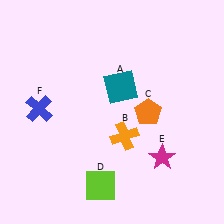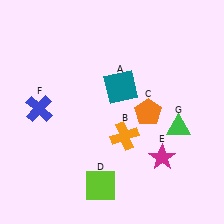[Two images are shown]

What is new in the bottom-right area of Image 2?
A green triangle (G) was added in the bottom-right area of Image 2.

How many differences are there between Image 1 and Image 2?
There is 1 difference between the two images.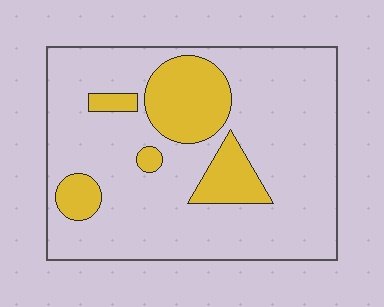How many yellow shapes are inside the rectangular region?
5.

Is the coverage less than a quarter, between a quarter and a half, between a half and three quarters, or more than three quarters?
Less than a quarter.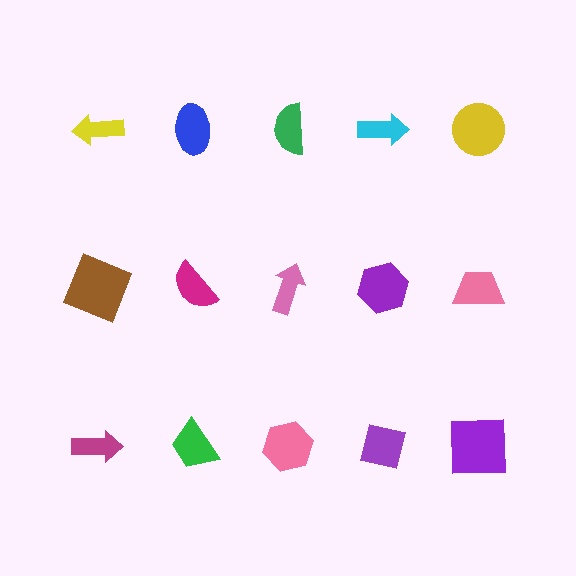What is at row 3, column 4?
A purple square.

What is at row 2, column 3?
A pink arrow.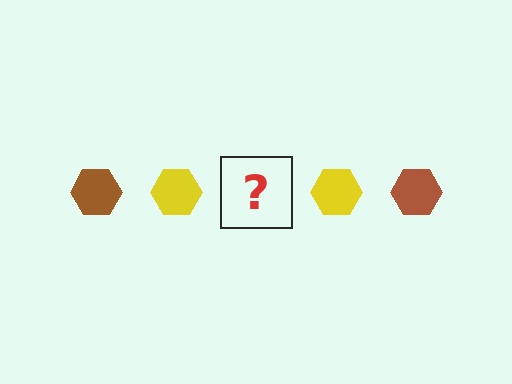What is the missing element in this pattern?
The missing element is a brown hexagon.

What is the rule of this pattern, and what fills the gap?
The rule is that the pattern cycles through brown, yellow hexagons. The gap should be filled with a brown hexagon.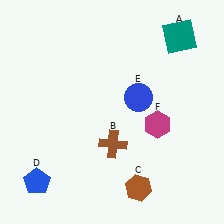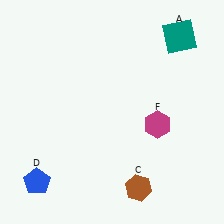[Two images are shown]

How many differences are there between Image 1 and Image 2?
There are 2 differences between the two images.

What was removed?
The blue circle (E), the brown cross (B) were removed in Image 2.